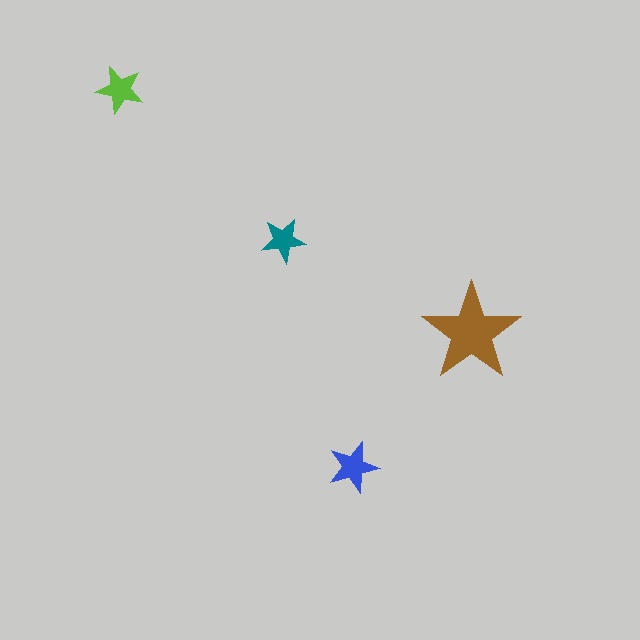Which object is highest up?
The lime star is topmost.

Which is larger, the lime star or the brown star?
The brown one.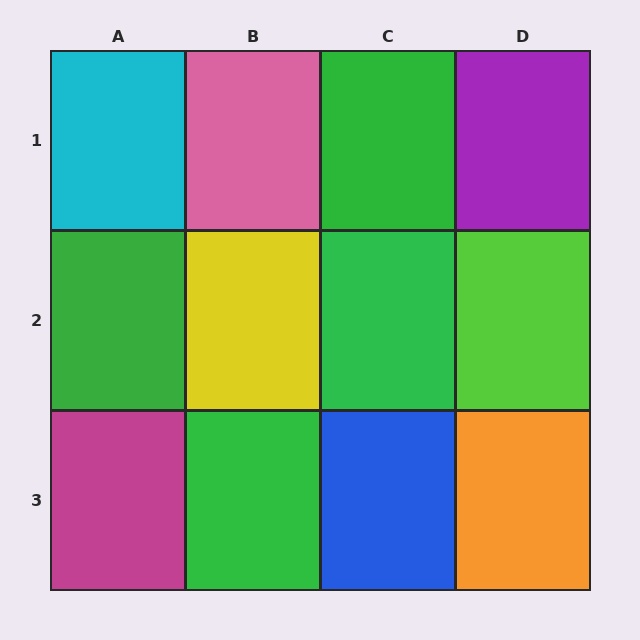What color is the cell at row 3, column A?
Magenta.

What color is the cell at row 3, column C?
Blue.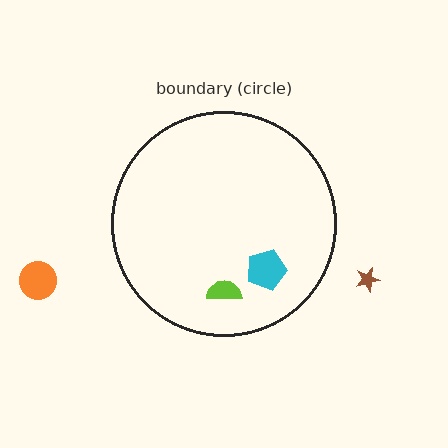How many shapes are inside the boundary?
2 inside, 2 outside.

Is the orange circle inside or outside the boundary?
Outside.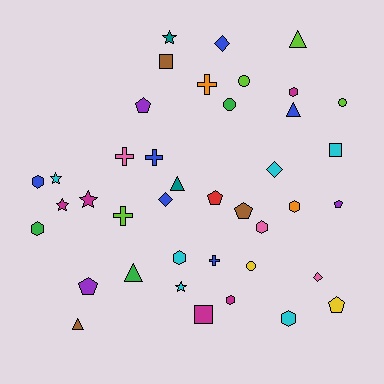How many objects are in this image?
There are 40 objects.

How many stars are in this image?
There are 5 stars.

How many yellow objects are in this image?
There are 2 yellow objects.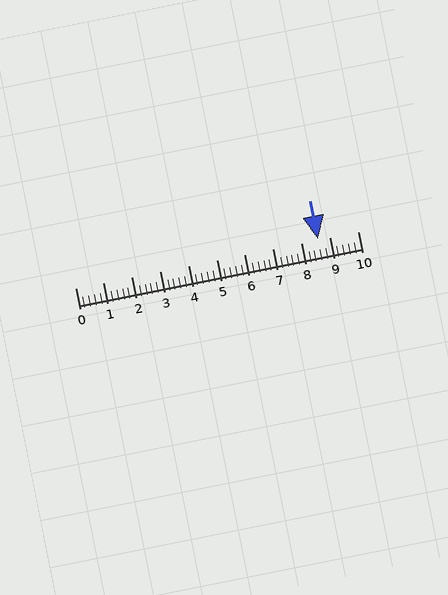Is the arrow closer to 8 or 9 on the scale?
The arrow is closer to 9.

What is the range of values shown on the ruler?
The ruler shows values from 0 to 10.